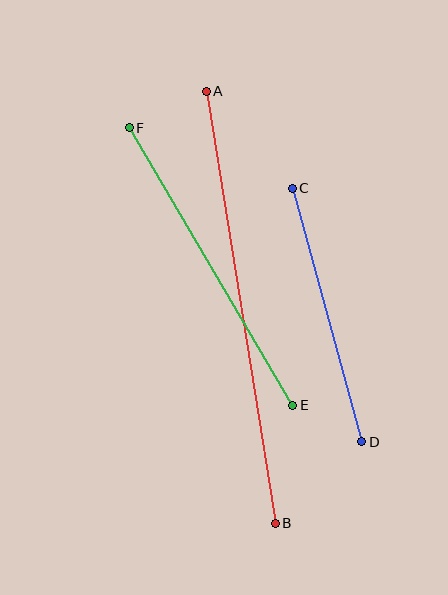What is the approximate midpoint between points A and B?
The midpoint is at approximately (241, 307) pixels.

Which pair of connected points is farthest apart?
Points A and B are farthest apart.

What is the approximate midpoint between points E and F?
The midpoint is at approximately (211, 266) pixels.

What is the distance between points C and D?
The distance is approximately 263 pixels.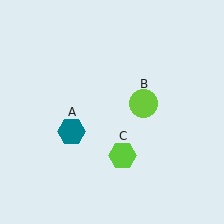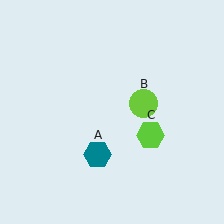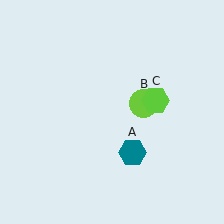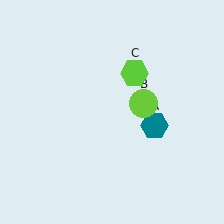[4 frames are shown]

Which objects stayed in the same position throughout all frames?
Lime circle (object B) remained stationary.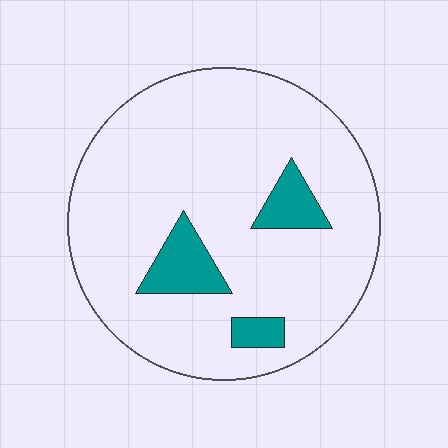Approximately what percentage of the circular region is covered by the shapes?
Approximately 10%.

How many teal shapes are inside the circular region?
3.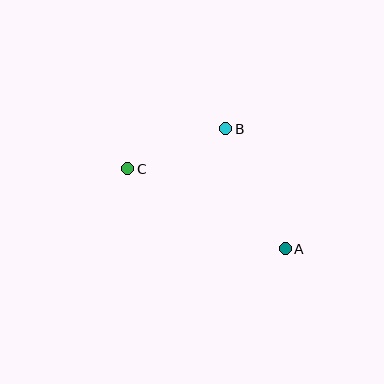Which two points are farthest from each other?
Points A and C are farthest from each other.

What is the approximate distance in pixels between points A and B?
The distance between A and B is approximately 134 pixels.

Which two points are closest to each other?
Points B and C are closest to each other.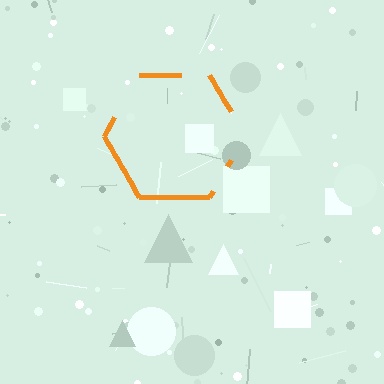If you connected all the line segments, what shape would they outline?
They would outline a hexagon.